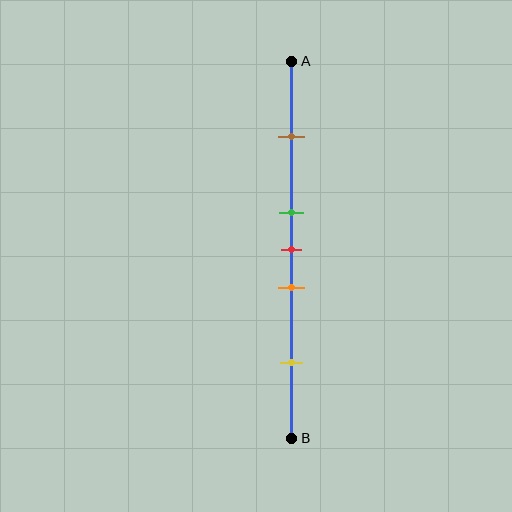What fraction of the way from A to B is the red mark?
The red mark is approximately 50% (0.5) of the way from A to B.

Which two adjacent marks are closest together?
The green and red marks are the closest adjacent pair.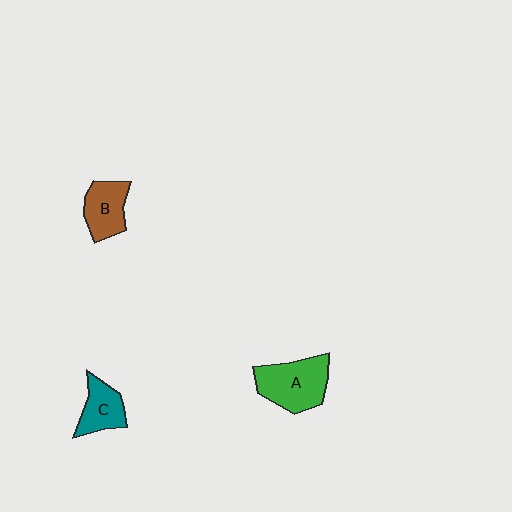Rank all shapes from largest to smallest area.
From largest to smallest: A (green), B (brown), C (teal).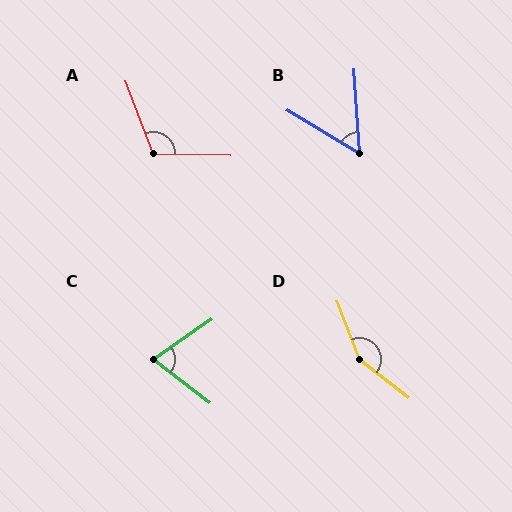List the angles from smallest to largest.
B (55°), C (72°), A (112°), D (149°).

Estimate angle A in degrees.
Approximately 112 degrees.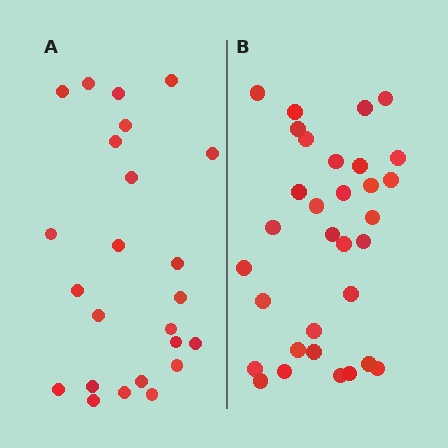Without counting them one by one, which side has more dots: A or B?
Region B (the right region) has more dots.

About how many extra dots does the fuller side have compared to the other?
Region B has roughly 8 or so more dots than region A.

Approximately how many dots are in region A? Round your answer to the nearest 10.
About 20 dots. (The exact count is 24, which rounds to 20.)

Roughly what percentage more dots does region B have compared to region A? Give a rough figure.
About 35% more.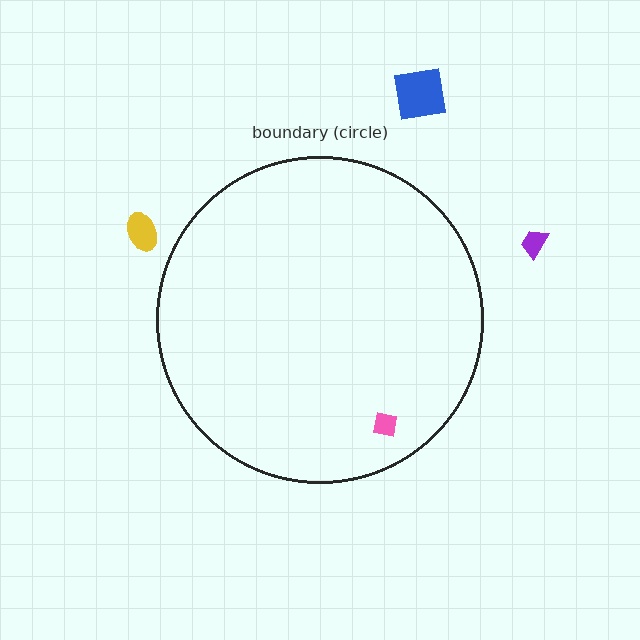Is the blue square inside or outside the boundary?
Outside.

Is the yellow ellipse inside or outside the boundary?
Outside.